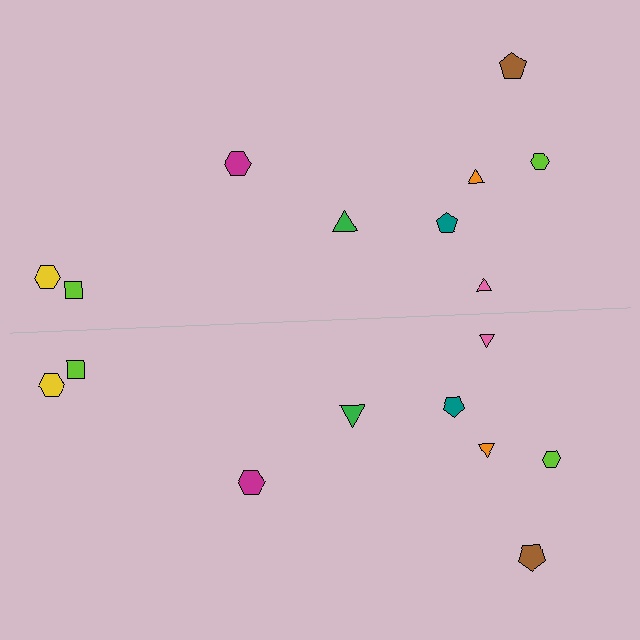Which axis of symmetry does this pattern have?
The pattern has a horizontal axis of symmetry running through the center of the image.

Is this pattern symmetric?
Yes, this pattern has bilateral (reflection) symmetry.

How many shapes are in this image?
There are 18 shapes in this image.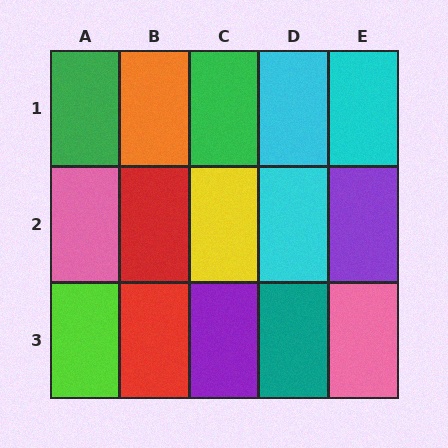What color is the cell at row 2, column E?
Purple.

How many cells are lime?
1 cell is lime.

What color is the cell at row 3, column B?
Red.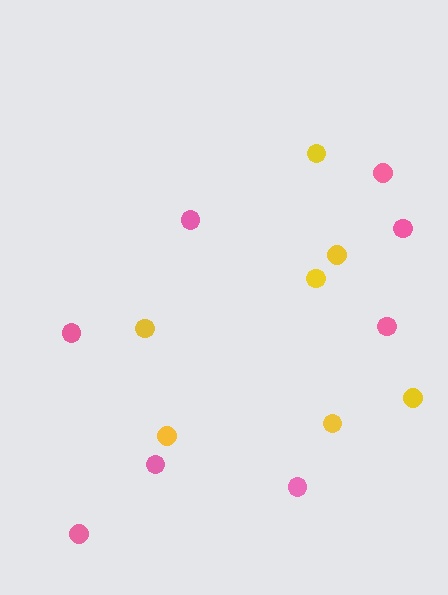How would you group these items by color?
There are 2 groups: one group of pink circles (8) and one group of yellow circles (7).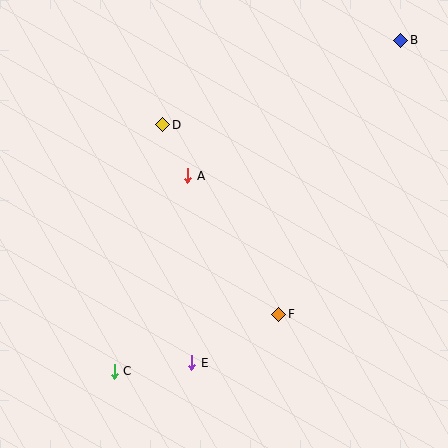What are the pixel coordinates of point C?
Point C is at (114, 371).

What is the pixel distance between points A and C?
The distance between A and C is 209 pixels.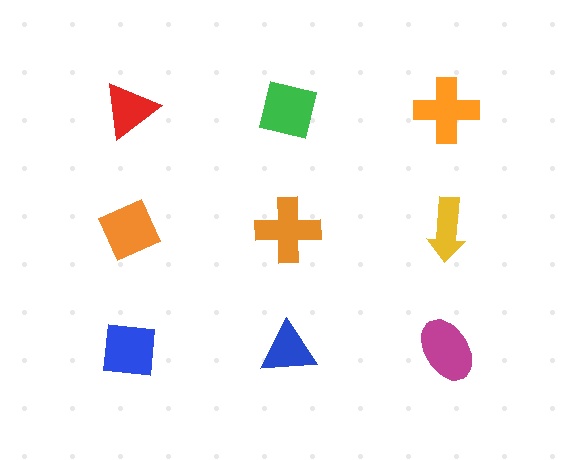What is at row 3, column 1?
A blue square.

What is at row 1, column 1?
A red triangle.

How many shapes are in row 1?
3 shapes.